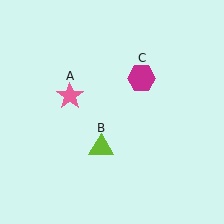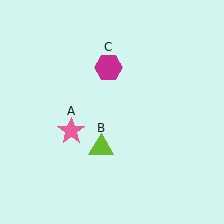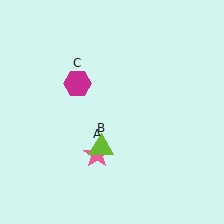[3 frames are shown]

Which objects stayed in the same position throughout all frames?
Lime triangle (object B) remained stationary.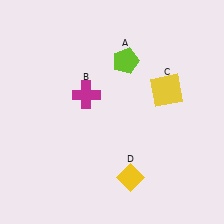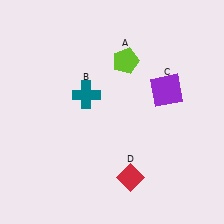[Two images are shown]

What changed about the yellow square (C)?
In Image 1, C is yellow. In Image 2, it changed to purple.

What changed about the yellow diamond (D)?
In Image 1, D is yellow. In Image 2, it changed to red.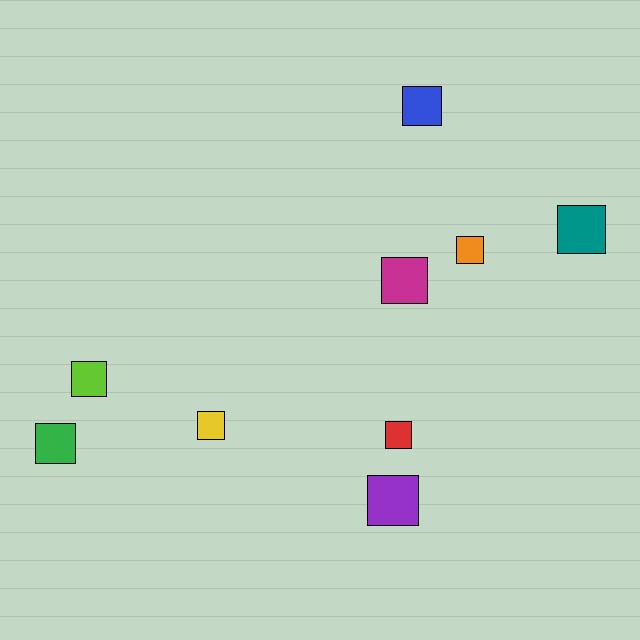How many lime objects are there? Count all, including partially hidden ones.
There is 1 lime object.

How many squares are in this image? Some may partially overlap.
There are 9 squares.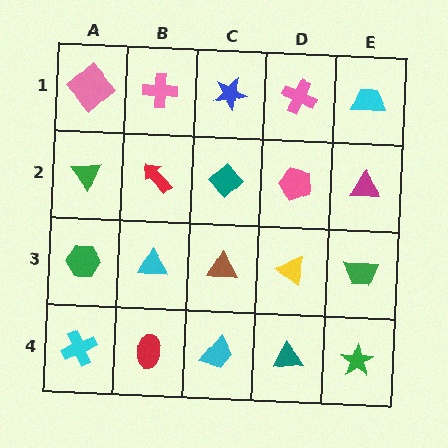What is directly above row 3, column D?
A pink pentagon.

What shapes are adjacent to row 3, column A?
A green triangle (row 2, column A), a cyan cross (row 4, column A), a cyan triangle (row 3, column B).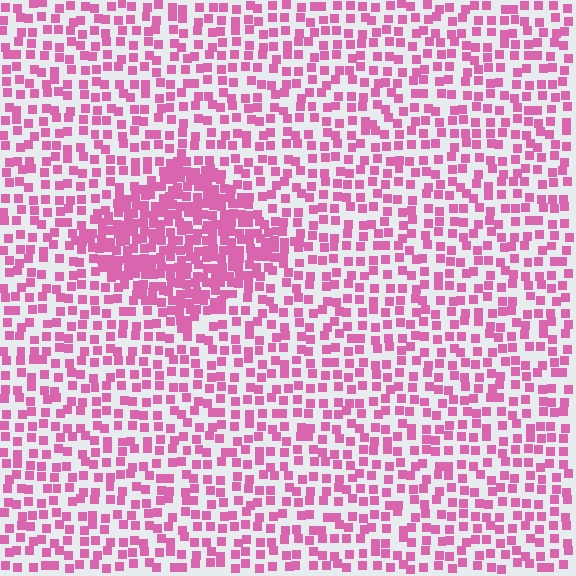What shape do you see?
I see a diamond.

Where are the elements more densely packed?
The elements are more densely packed inside the diamond boundary.